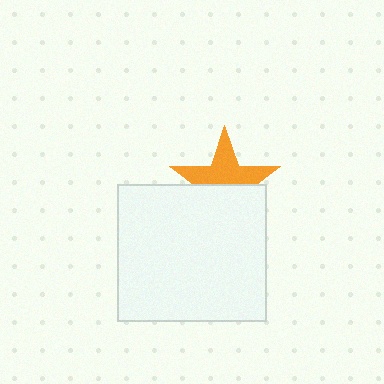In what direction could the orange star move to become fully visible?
The orange star could move up. That would shift it out from behind the white rectangle entirely.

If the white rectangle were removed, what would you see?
You would see the complete orange star.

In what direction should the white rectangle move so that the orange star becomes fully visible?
The white rectangle should move down. That is the shortest direction to clear the overlap and leave the orange star fully visible.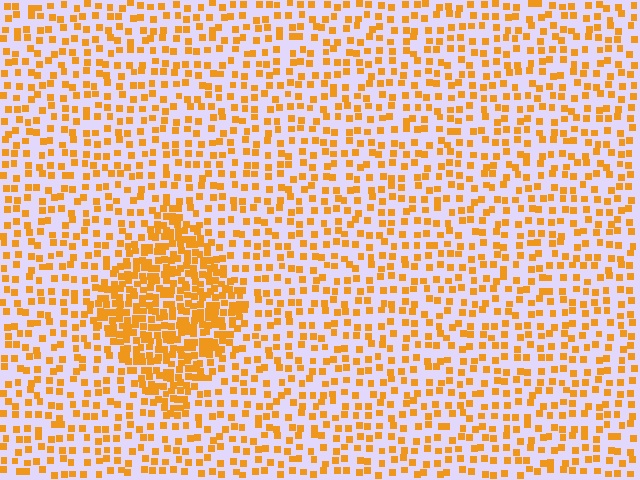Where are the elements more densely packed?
The elements are more densely packed inside the diamond boundary.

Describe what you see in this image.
The image contains small orange elements arranged at two different densities. A diamond-shaped region is visible where the elements are more densely packed than the surrounding area.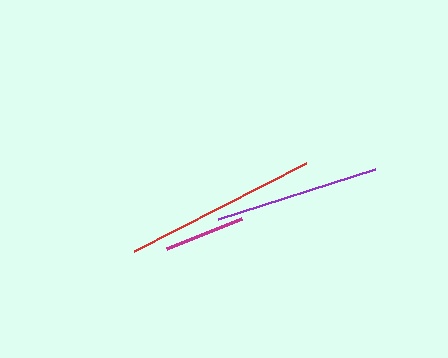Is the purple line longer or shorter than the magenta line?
The purple line is longer than the magenta line.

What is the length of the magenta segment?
The magenta segment is approximately 81 pixels long.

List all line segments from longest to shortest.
From longest to shortest: red, purple, magenta.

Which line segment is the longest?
The red line is the longest at approximately 193 pixels.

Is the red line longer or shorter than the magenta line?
The red line is longer than the magenta line.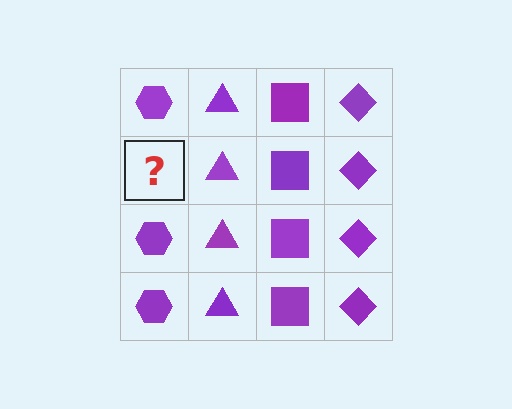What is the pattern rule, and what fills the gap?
The rule is that each column has a consistent shape. The gap should be filled with a purple hexagon.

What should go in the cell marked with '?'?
The missing cell should contain a purple hexagon.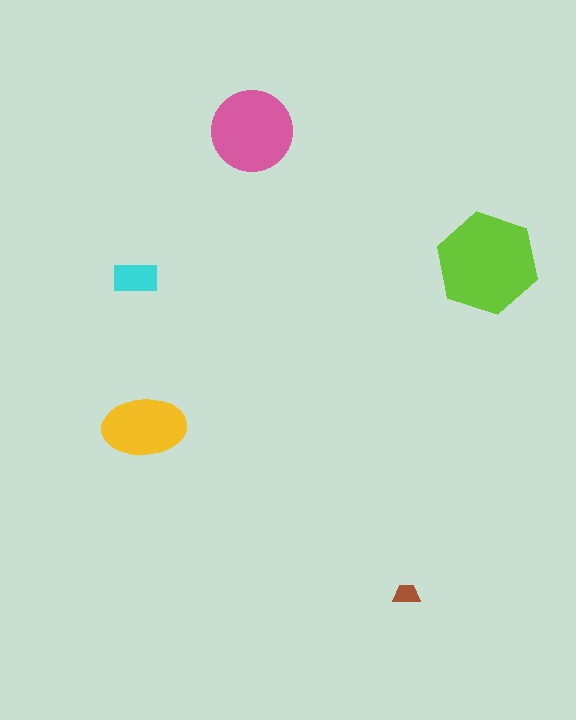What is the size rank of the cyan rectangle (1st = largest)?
4th.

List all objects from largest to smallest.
The lime hexagon, the pink circle, the yellow ellipse, the cyan rectangle, the brown trapezoid.